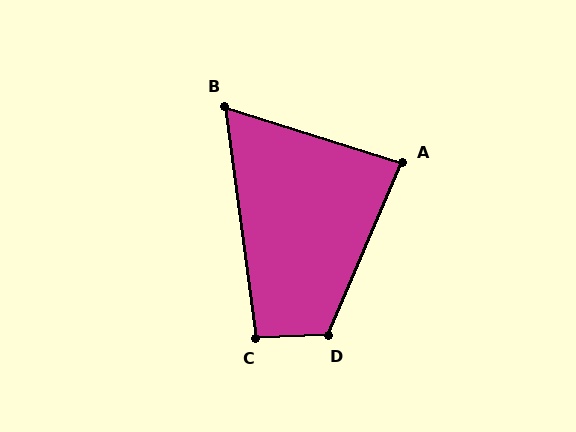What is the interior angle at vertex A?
Approximately 84 degrees (acute).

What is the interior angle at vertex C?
Approximately 96 degrees (obtuse).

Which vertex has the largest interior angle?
D, at approximately 115 degrees.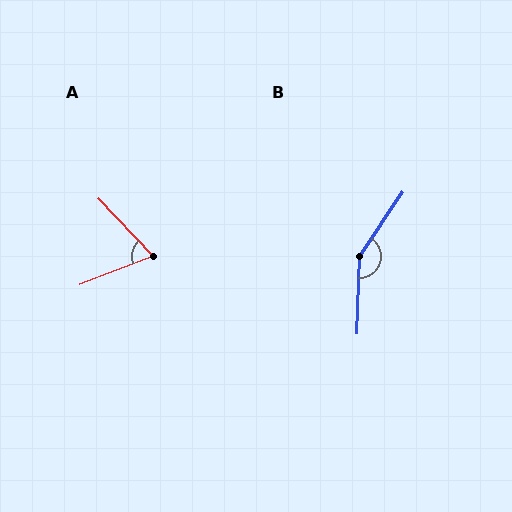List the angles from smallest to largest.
A (67°), B (148°).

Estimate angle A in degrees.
Approximately 67 degrees.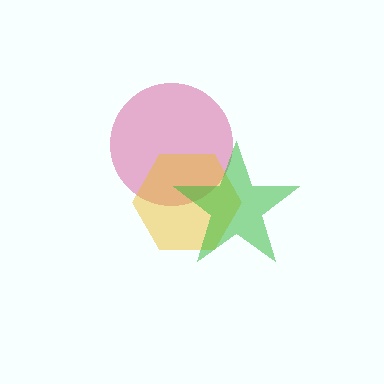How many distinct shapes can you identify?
There are 3 distinct shapes: a magenta circle, a yellow hexagon, a green star.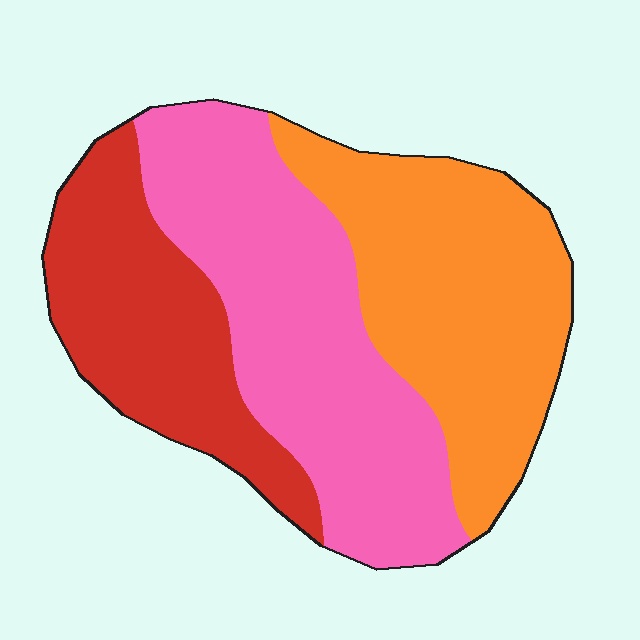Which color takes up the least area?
Red, at roughly 25%.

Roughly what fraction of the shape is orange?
Orange takes up about one third (1/3) of the shape.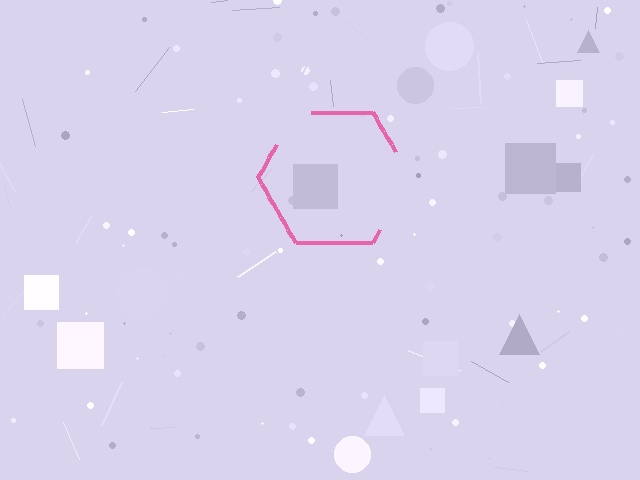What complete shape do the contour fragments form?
The contour fragments form a hexagon.